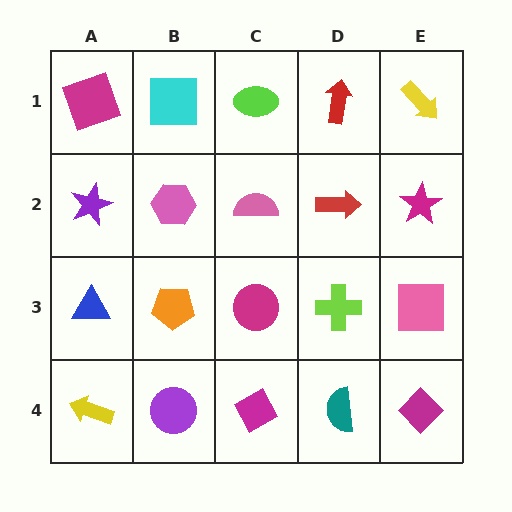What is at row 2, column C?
A pink semicircle.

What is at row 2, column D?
A red arrow.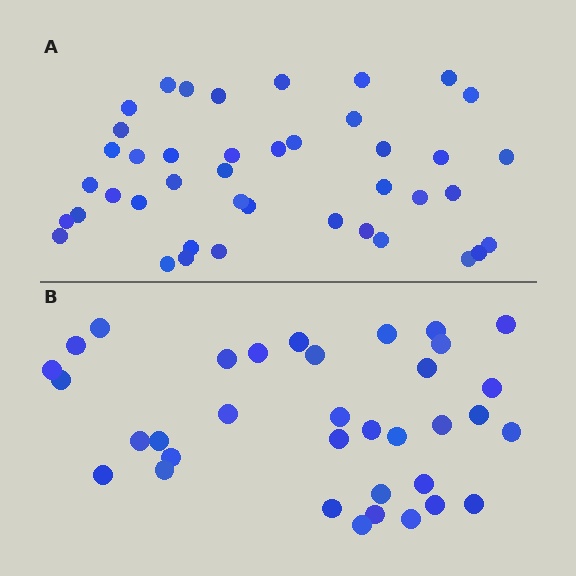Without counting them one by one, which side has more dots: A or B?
Region A (the top region) has more dots.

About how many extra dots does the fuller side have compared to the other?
Region A has roughly 8 or so more dots than region B.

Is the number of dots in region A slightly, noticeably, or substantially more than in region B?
Region A has only slightly more — the two regions are fairly close. The ratio is roughly 1.2 to 1.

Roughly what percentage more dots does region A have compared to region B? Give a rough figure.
About 20% more.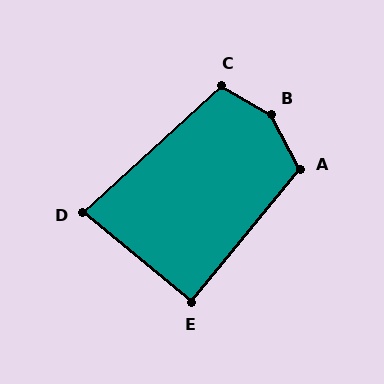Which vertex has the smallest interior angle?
D, at approximately 82 degrees.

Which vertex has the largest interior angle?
B, at approximately 149 degrees.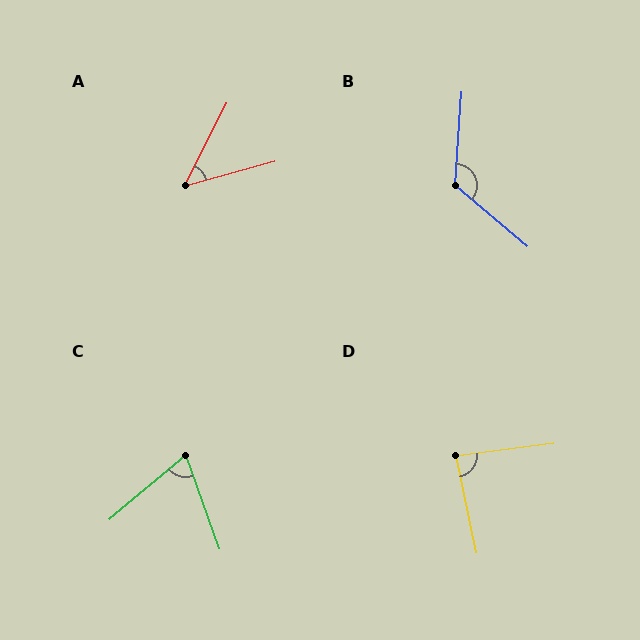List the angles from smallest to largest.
A (48°), C (69°), D (86°), B (126°).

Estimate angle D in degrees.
Approximately 86 degrees.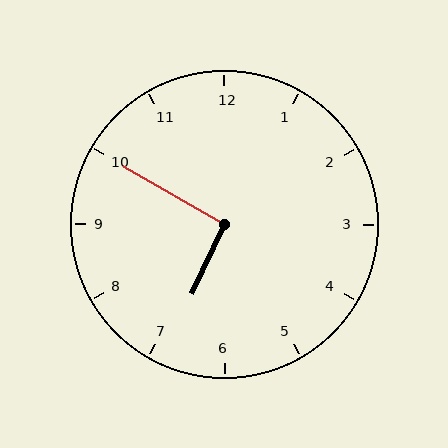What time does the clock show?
6:50.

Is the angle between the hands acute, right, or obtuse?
It is right.